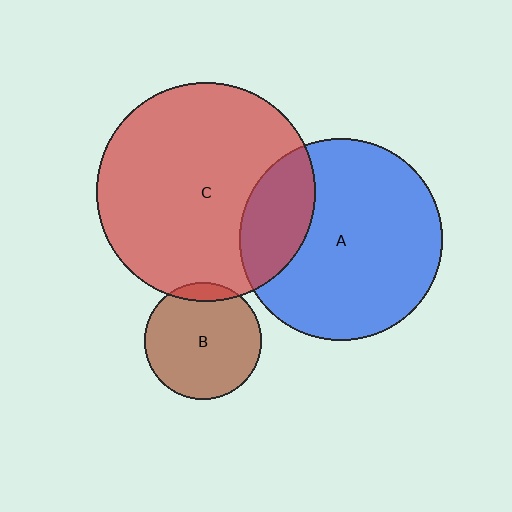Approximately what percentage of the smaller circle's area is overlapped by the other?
Approximately 10%.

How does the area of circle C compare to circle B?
Approximately 3.5 times.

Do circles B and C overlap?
Yes.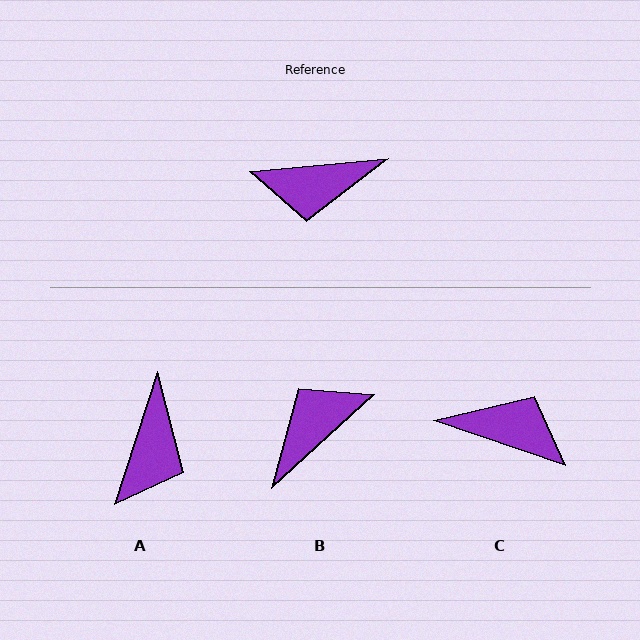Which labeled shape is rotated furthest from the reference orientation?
C, about 156 degrees away.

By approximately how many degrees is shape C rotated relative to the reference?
Approximately 156 degrees counter-clockwise.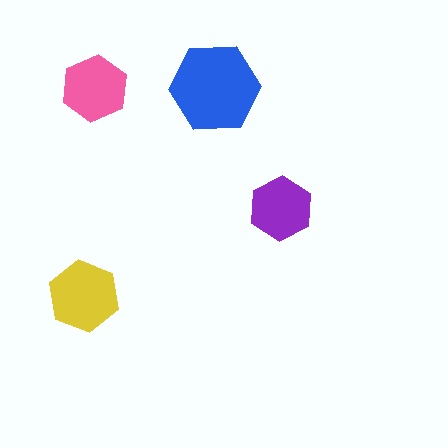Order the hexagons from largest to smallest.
the blue one, the yellow one, the pink one, the purple one.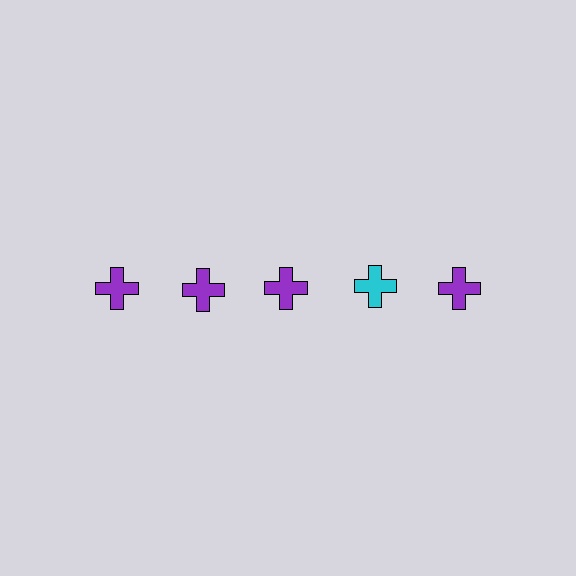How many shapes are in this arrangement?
There are 5 shapes arranged in a grid pattern.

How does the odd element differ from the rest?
It has a different color: cyan instead of purple.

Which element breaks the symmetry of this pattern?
The cyan cross in the top row, second from right column breaks the symmetry. All other shapes are purple crosses.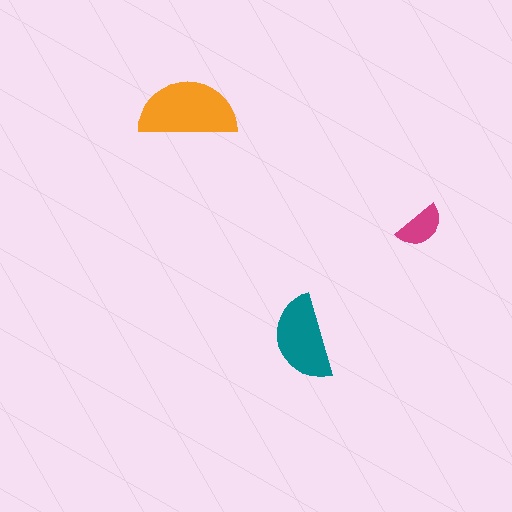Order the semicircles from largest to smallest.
the orange one, the teal one, the magenta one.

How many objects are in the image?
There are 3 objects in the image.